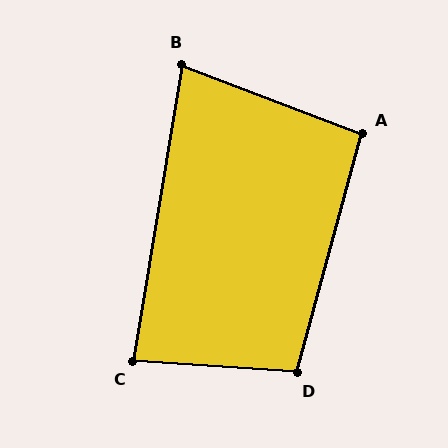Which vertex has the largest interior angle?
D, at approximately 102 degrees.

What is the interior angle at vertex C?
Approximately 84 degrees (acute).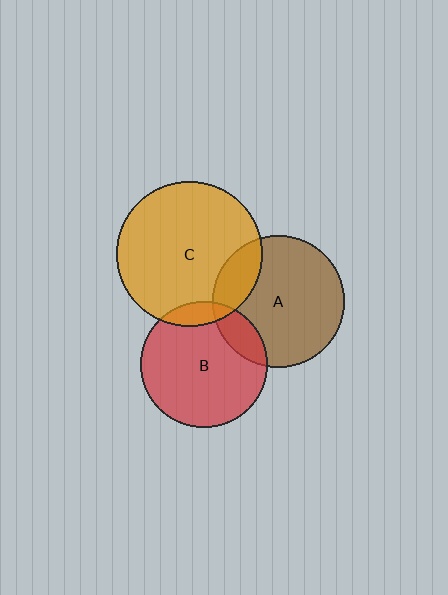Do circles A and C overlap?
Yes.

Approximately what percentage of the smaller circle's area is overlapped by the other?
Approximately 20%.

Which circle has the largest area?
Circle C (orange).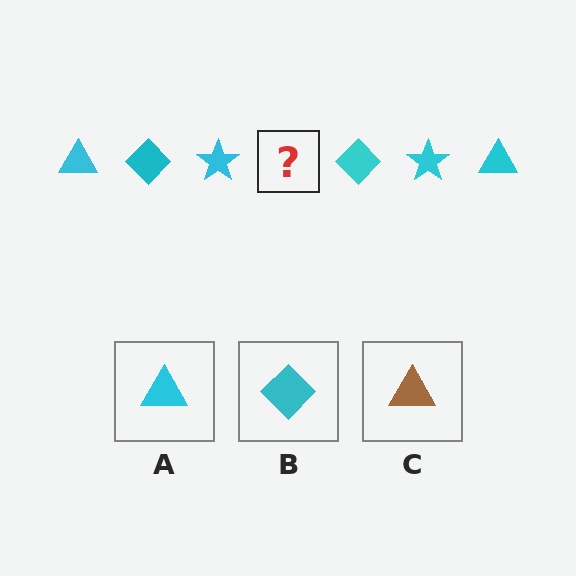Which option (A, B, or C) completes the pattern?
A.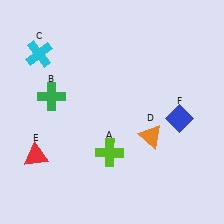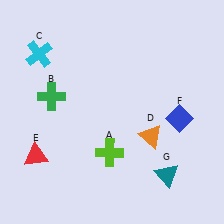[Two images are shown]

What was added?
A teal triangle (G) was added in Image 2.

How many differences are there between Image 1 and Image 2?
There is 1 difference between the two images.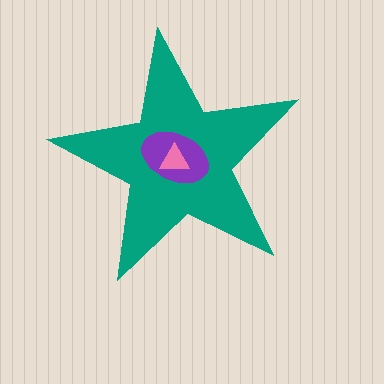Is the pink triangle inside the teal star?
Yes.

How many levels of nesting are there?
3.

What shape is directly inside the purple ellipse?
The pink triangle.